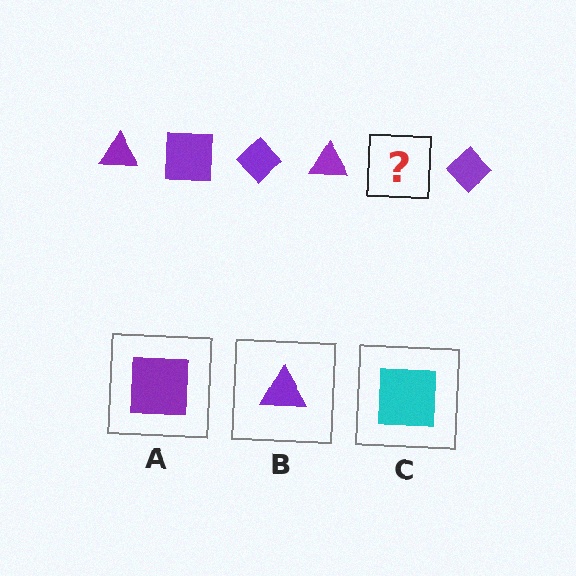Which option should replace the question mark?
Option A.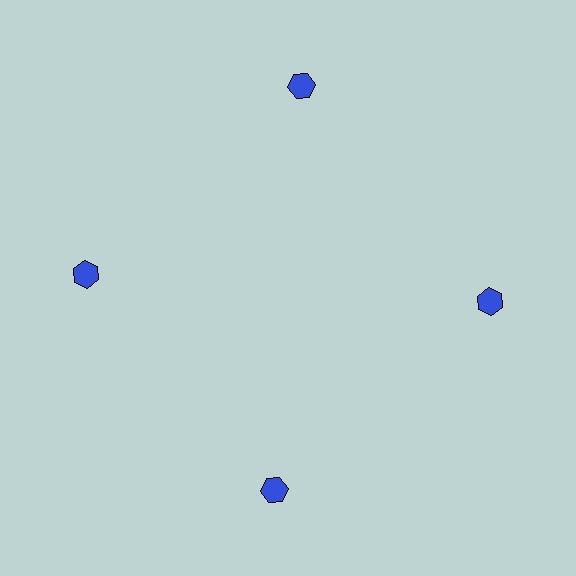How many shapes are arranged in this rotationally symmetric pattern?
There are 4 shapes, arranged in 4 groups of 1.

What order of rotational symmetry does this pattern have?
This pattern has 4-fold rotational symmetry.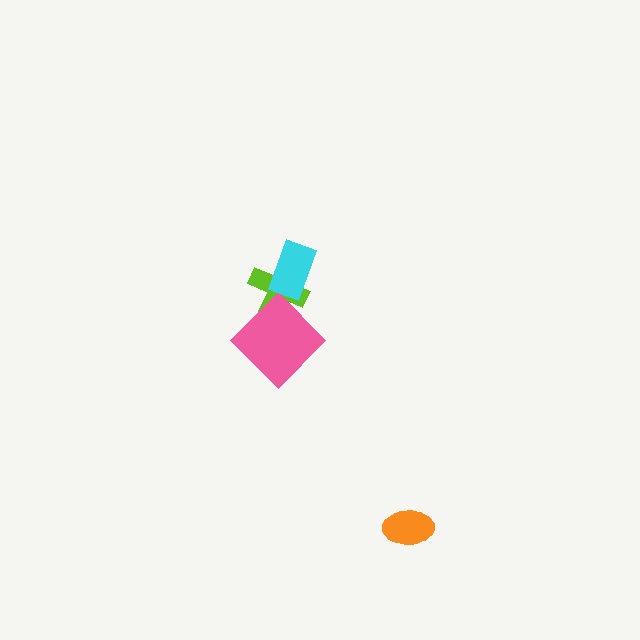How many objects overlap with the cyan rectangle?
1 object overlaps with the cyan rectangle.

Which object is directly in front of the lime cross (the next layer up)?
The pink diamond is directly in front of the lime cross.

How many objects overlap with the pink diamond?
1 object overlaps with the pink diamond.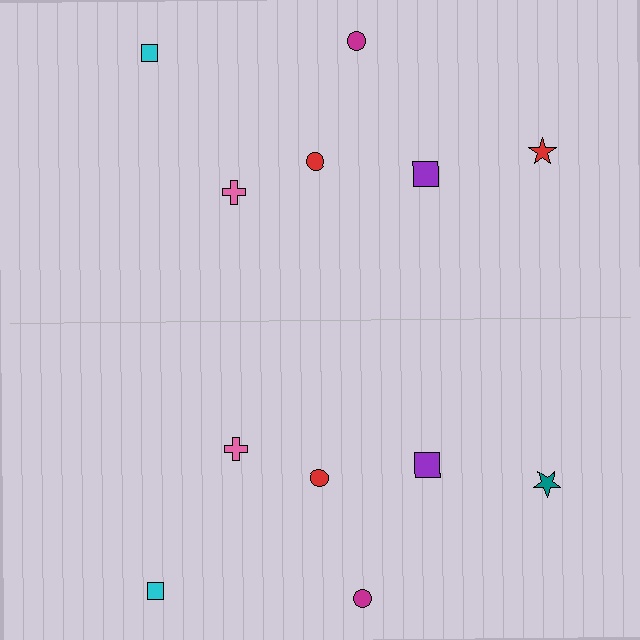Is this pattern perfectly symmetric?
No, the pattern is not perfectly symmetric. The teal star on the bottom side breaks the symmetry — its mirror counterpart is red.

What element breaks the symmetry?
The teal star on the bottom side breaks the symmetry — its mirror counterpart is red.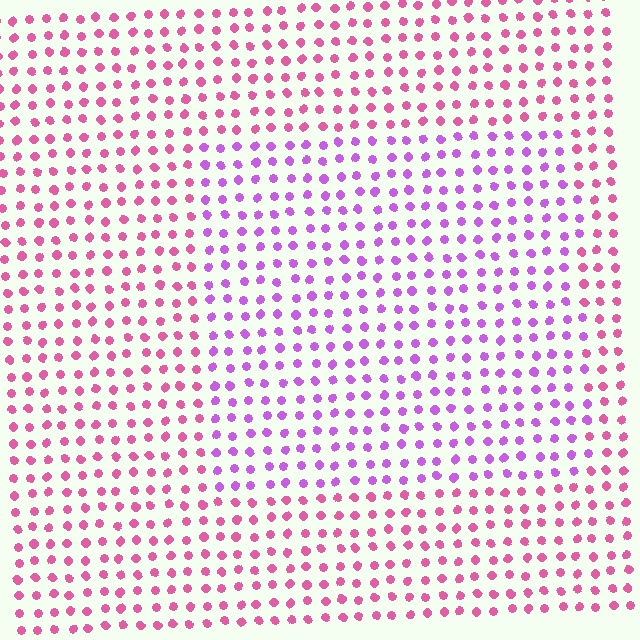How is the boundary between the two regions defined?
The boundary is defined purely by a slight shift in hue (about 40 degrees). Spacing, size, and orientation are identical on both sides.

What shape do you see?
I see a rectangle.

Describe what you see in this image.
The image is filled with small pink elements in a uniform arrangement. A rectangle-shaped region is visible where the elements are tinted to a slightly different hue, forming a subtle color boundary.